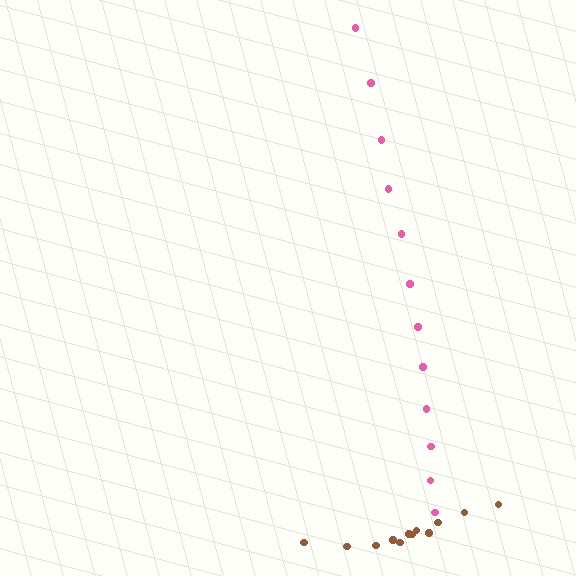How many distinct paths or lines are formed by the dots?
There are 2 distinct paths.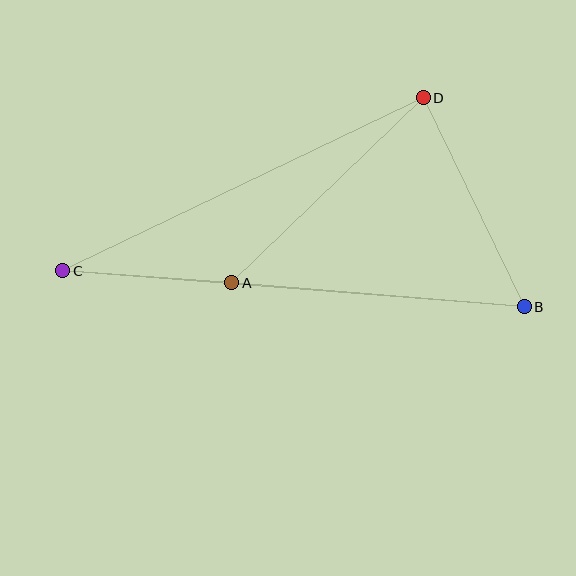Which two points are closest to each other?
Points A and C are closest to each other.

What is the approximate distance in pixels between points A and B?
The distance between A and B is approximately 294 pixels.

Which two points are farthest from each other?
Points B and C are farthest from each other.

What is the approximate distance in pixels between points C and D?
The distance between C and D is approximately 400 pixels.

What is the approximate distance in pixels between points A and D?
The distance between A and D is approximately 267 pixels.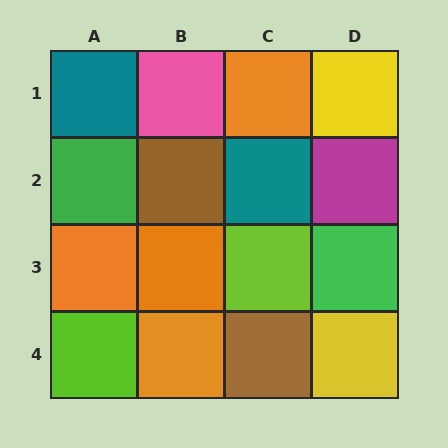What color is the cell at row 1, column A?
Teal.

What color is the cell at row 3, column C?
Lime.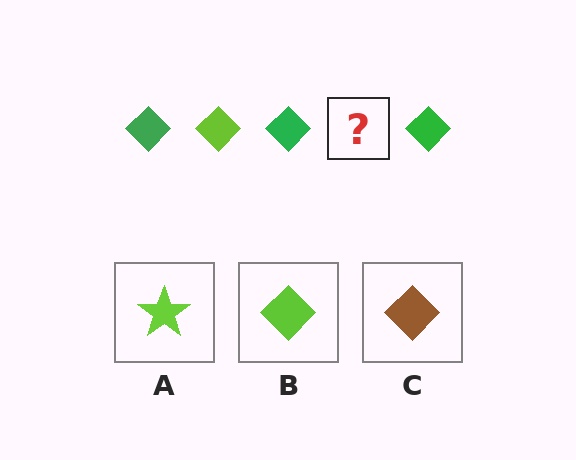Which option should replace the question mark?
Option B.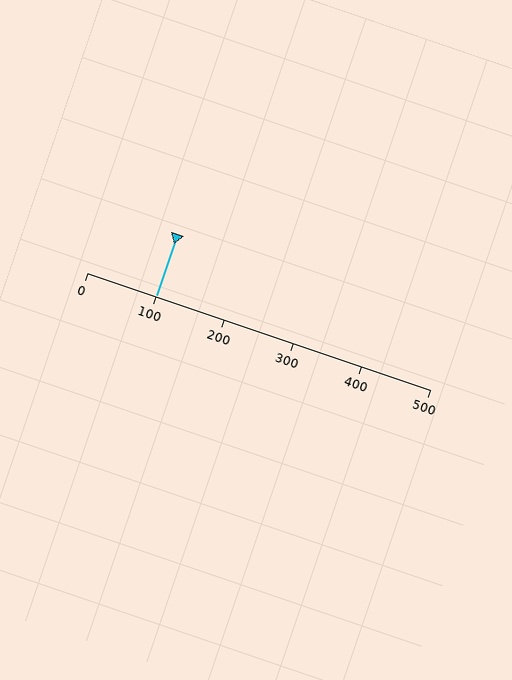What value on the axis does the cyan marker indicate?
The marker indicates approximately 100.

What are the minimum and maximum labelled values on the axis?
The axis runs from 0 to 500.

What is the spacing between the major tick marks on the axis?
The major ticks are spaced 100 apart.